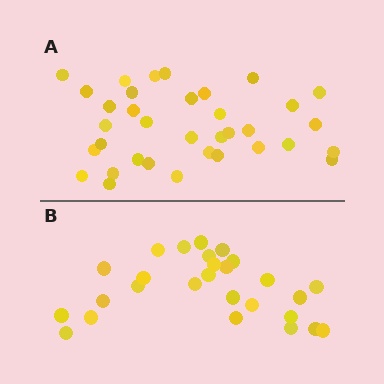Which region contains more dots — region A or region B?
Region A (the top region) has more dots.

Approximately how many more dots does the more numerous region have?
Region A has roughly 8 or so more dots than region B.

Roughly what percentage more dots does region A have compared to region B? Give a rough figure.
About 30% more.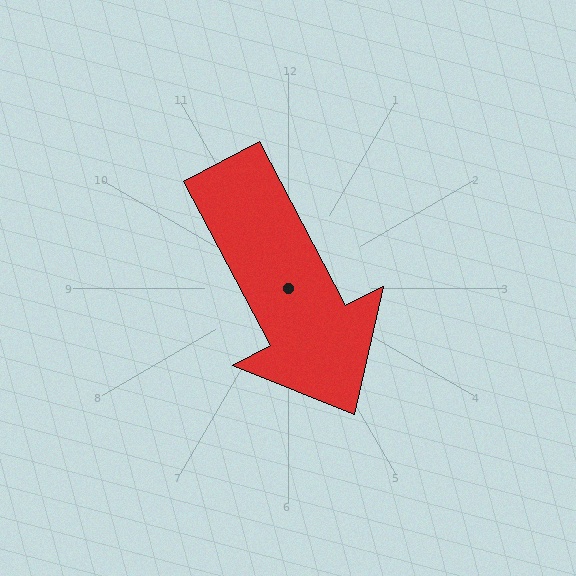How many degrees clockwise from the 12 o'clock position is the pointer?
Approximately 152 degrees.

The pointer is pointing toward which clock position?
Roughly 5 o'clock.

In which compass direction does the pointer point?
Southeast.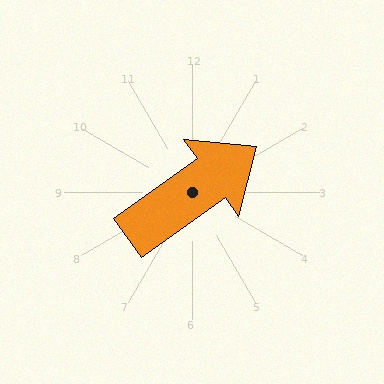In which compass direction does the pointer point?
Northeast.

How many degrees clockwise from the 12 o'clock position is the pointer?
Approximately 55 degrees.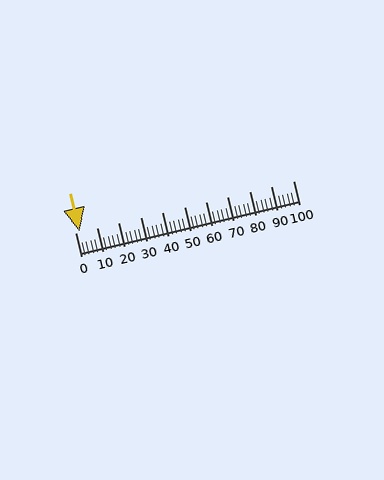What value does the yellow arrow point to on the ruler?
The yellow arrow points to approximately 2.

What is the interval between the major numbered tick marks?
The major tick marks are spaced 10 units apart.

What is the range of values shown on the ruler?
The ruler shows values from 0 to 100.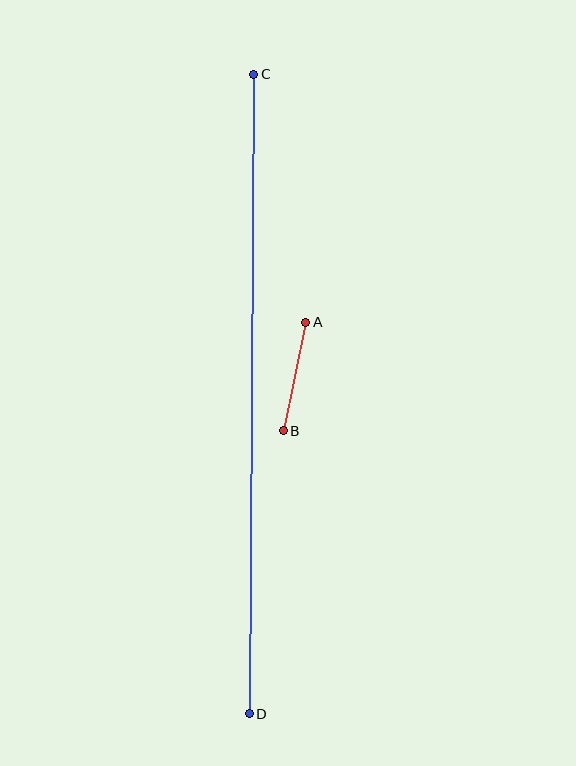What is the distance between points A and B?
The distance is approximately 111 pixels.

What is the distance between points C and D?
The distance is approximately 639 pixels.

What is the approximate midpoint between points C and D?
The midpoint is at approximately (251, 394) pixels.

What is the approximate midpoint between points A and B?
The midpoint is at approximately (295, 377) pixels.